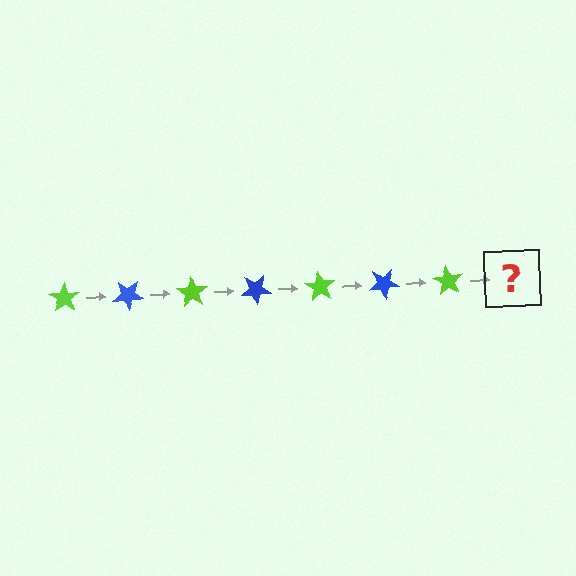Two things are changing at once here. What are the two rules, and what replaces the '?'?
The two rules are that it rotates 35 degrees each step and the color cycles through lime and blue. The '?' should be a blue star, rotated 245 degrees from the start.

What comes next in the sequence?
The next element should be a blue star, rotated 245 degrees from the start.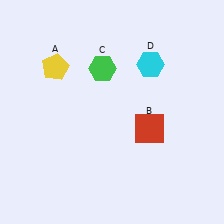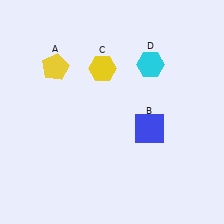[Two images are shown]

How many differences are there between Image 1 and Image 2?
There are 2 differences between the two images.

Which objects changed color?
B changed from red to blue. C changed from green to yellow.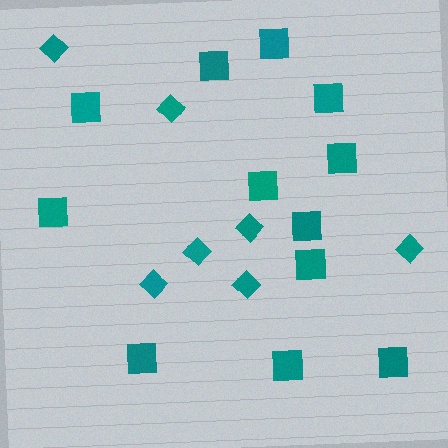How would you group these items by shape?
There are 2 groups: one group of squares (12) and one group of diamonds (7).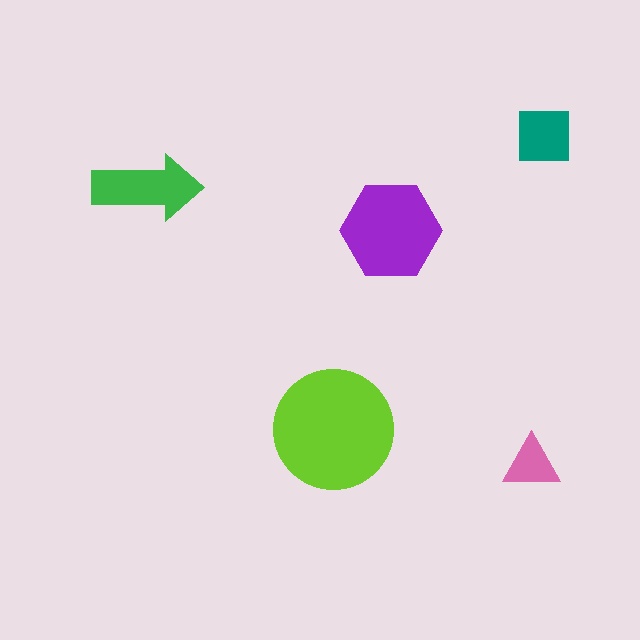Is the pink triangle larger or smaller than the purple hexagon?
Smaller.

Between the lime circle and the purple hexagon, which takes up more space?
The lime circle.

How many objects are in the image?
There are 5 objects in the image.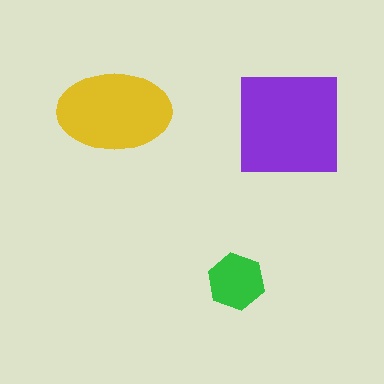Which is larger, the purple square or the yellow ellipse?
The purple square.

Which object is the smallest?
The green hexagon.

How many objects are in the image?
There are 3 objects in the image.